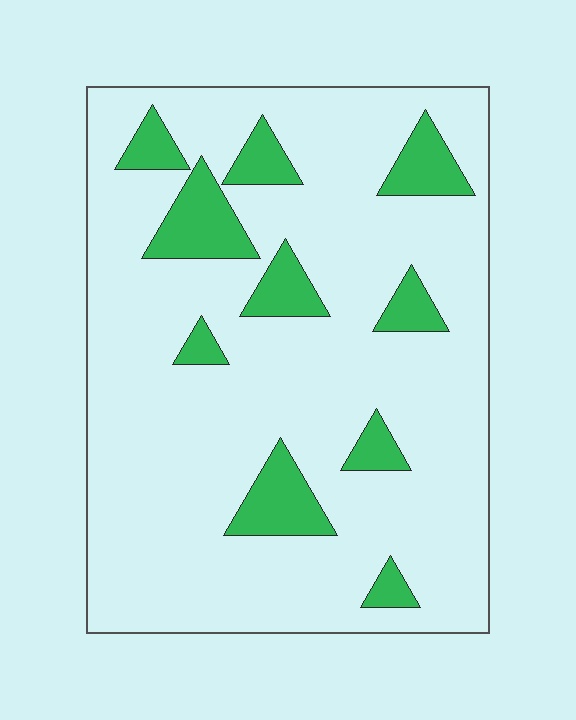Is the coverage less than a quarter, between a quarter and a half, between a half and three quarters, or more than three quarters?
Less than a quarter.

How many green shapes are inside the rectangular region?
10.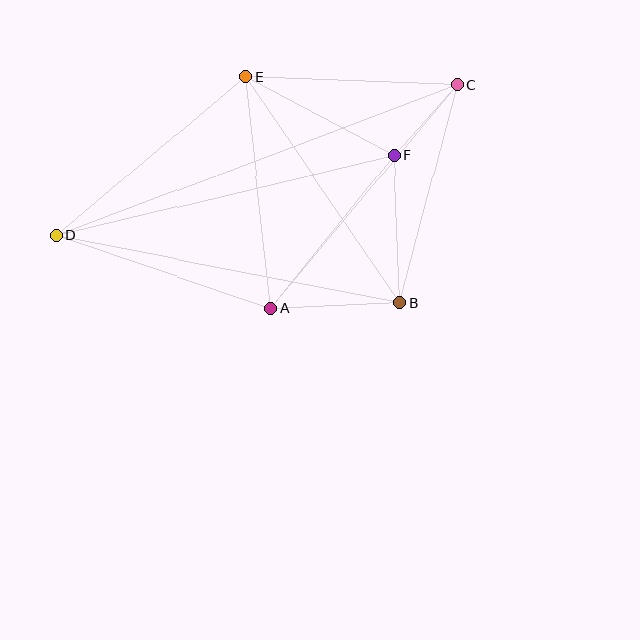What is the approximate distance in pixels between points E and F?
The distance between E and F is approximately 168 pixels.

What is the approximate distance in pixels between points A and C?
The distance between A and C is approximately 291 pixels.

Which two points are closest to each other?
Points C and F are closest to each other.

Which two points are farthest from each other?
Points C and D are farthest from each other.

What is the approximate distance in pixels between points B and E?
The distance between B and E is approximately 274 pixels.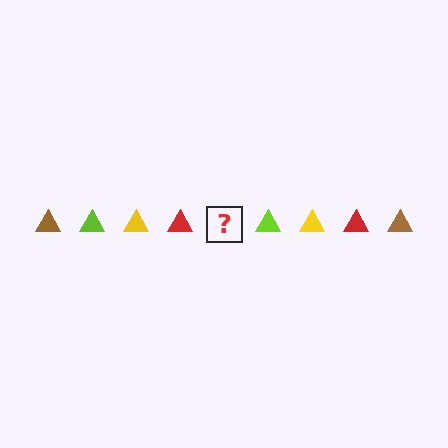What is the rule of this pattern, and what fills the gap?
The rule is that the pattern cycles through brown, lime, yellow, red triangles. The gap should be filled with a brown triangle.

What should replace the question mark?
The question mark should be replaced with a brown triangle.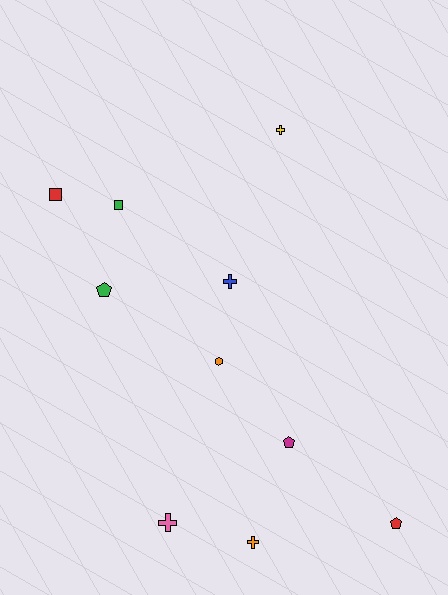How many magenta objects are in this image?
There is 1 magenta object.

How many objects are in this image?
There are 10 objects.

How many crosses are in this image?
There are 4 crosses.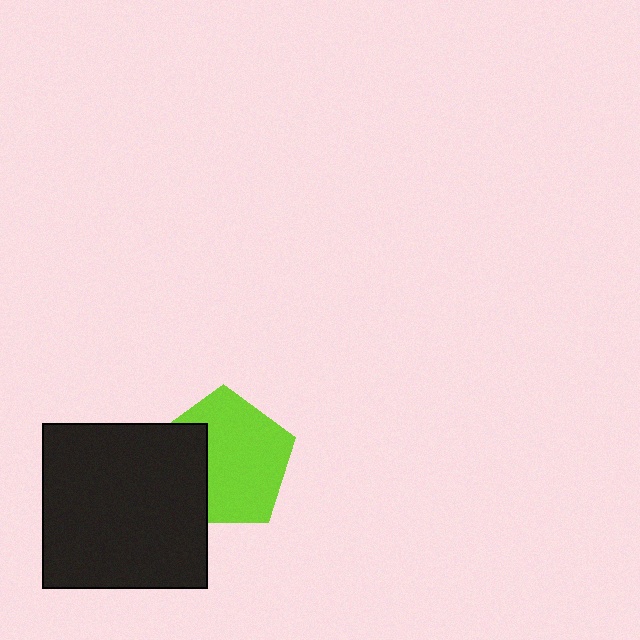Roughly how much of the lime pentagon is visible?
Most of it is visible (roughly 69%).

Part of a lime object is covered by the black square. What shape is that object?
It is a pentagon.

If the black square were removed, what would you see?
You would see the complete lime pentagon.